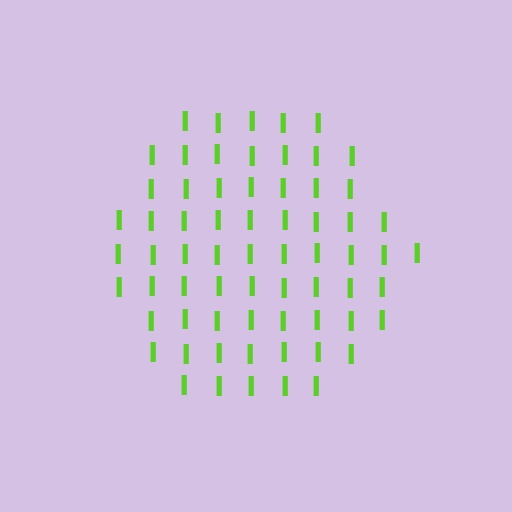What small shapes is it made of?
It is made of small letter I's.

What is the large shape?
The large shape is a hexagon.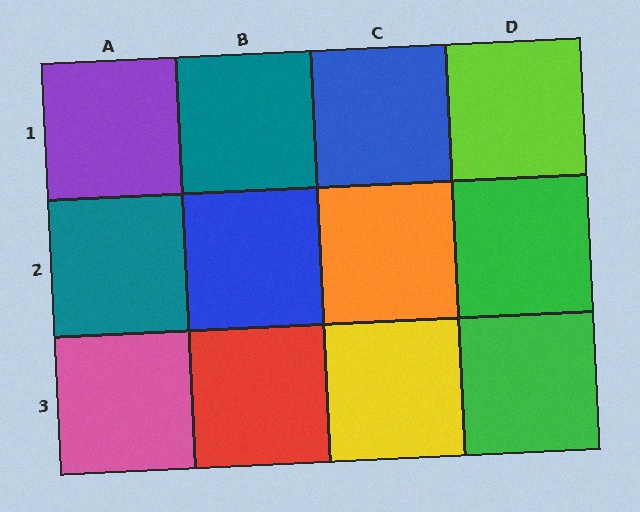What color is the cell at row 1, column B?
Teal.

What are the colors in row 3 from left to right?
Pink, red, yellow, green.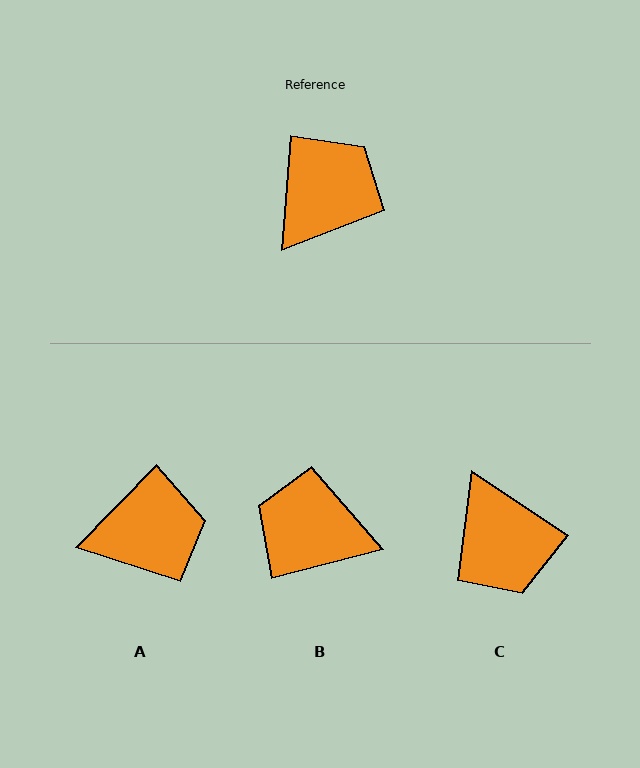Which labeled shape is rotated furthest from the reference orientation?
C, about 119 degrees away.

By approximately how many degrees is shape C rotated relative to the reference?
Approximately 119 degrees clockwise.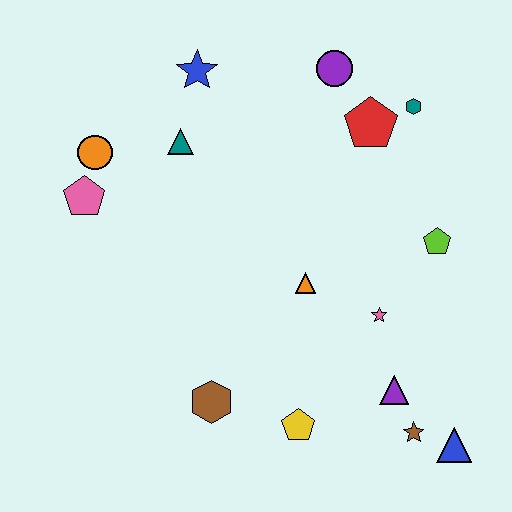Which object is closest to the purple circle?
The red pentagon is closest to the purple circle.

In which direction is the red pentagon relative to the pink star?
The red pentagon is above the pink star.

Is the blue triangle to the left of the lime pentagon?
No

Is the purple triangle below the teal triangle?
Yes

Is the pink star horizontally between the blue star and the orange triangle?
No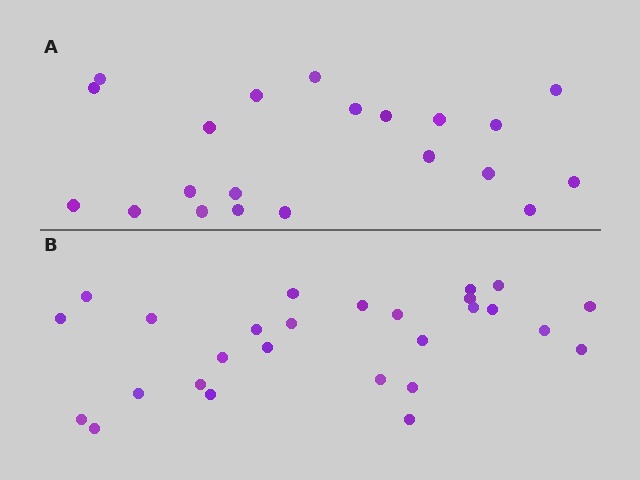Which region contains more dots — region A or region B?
Region B (the bottom region) has more dots.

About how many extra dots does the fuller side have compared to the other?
Region B has about 6 more dots than region A.